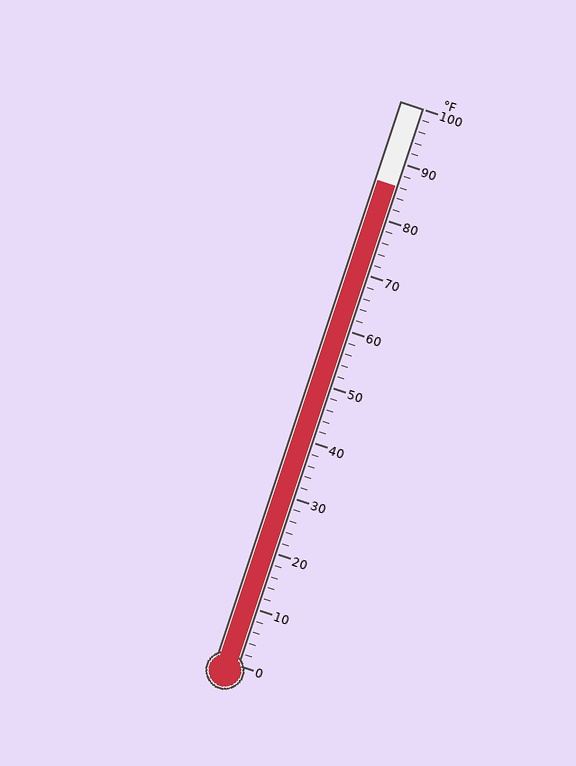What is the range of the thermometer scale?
The thermometer scale ranges from 0°F to 100°F.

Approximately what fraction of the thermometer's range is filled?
The thermometer is filled to approximately 85% of its range.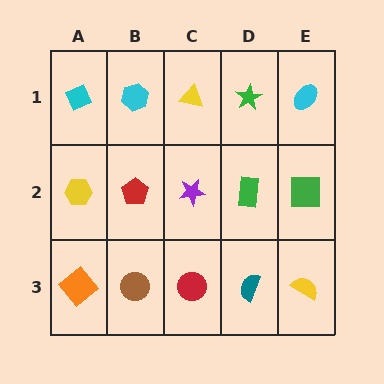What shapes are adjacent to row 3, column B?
A red pentagon (row 2, column B), an orange diamond (row 3, column A), a red circle (row 3, column C).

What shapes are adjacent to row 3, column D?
A green rectangle (row 2, column D), a red circle (row 3, column C), a yellow semicircle (row 3, column E).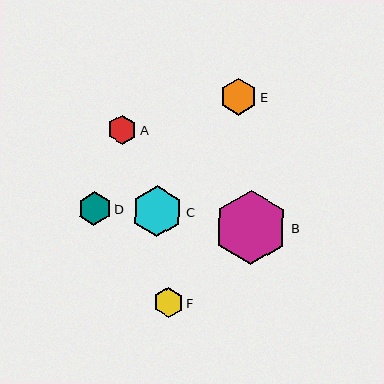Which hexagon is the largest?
Hexagon B is the largest with a size of approximately 74 pixels.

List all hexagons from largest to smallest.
From largest to smallest: B, C, E, D, F, A.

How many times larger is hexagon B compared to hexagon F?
Hexagon B is approximately 2.5 times the size of hexagon F.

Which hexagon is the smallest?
Hexagon A is the smallest with a size of approximately 29 pixels.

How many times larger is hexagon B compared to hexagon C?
Hexagon B is approximately 1.5 times the size of hexagon C.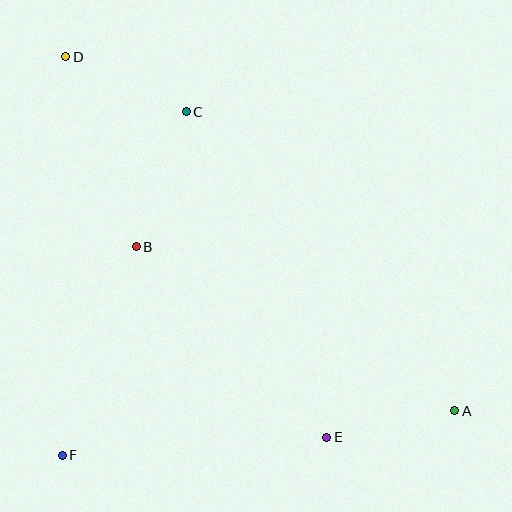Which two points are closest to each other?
Points A and E are closest to each other.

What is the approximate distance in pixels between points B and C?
The distance between B and C is approximately 144 pixels.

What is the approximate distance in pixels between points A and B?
The distance between A and B is approximately 358 pixels.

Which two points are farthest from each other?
Points A and D are farthest from each other.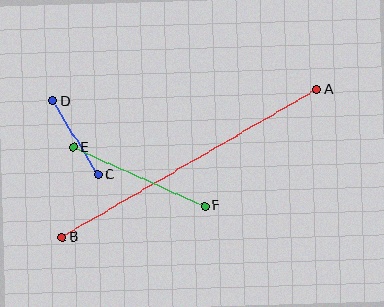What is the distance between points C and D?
The distance is approximately 86 pixels.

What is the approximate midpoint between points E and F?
The midpoint is at approximately (139, 177) pixels.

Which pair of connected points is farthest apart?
Points A and B are farthest apart.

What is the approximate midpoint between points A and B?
The midpoint is at approximately (190, 163) pixels.